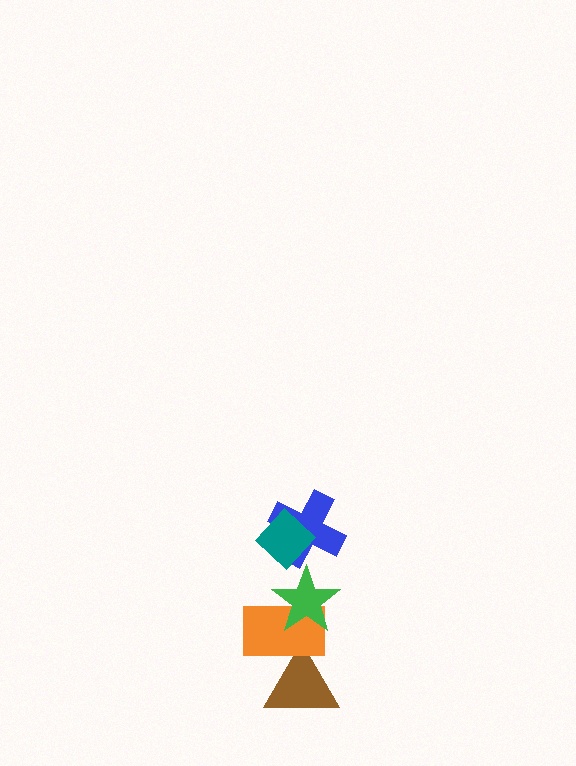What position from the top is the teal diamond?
The teal diamond is 1st from the top.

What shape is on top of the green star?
The blue cross is on top of the green star.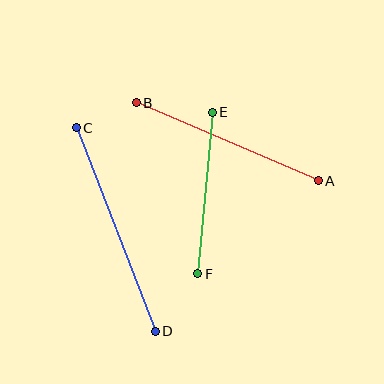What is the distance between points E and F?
The distance is approximately 162 pixels.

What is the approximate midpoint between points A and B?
The midpoint is at approximately (227, 142) pixels.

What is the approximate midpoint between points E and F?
The midpoint is at approximately (205, 193) pixels.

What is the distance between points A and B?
The distance is approximately 198 pixels.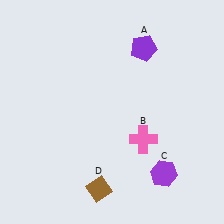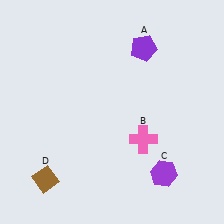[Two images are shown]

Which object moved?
The brown diamond (D) moved left.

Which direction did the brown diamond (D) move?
The brown diamond (D) moved left.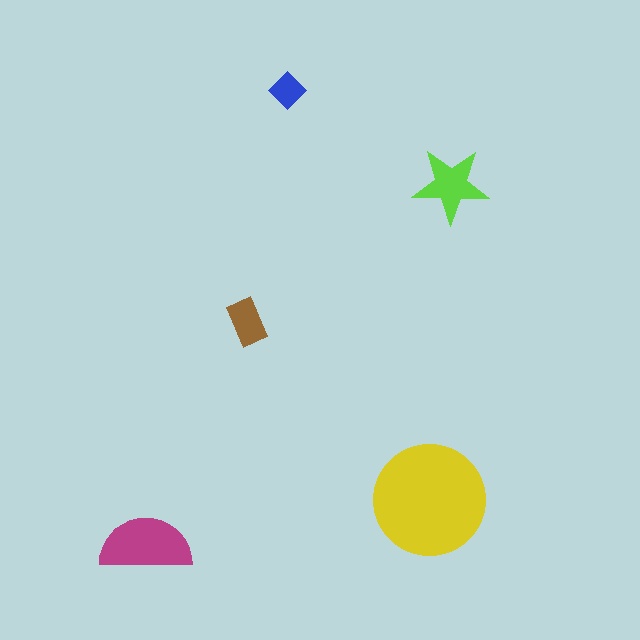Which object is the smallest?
The blue diamond.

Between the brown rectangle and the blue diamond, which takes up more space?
The brown rectangle.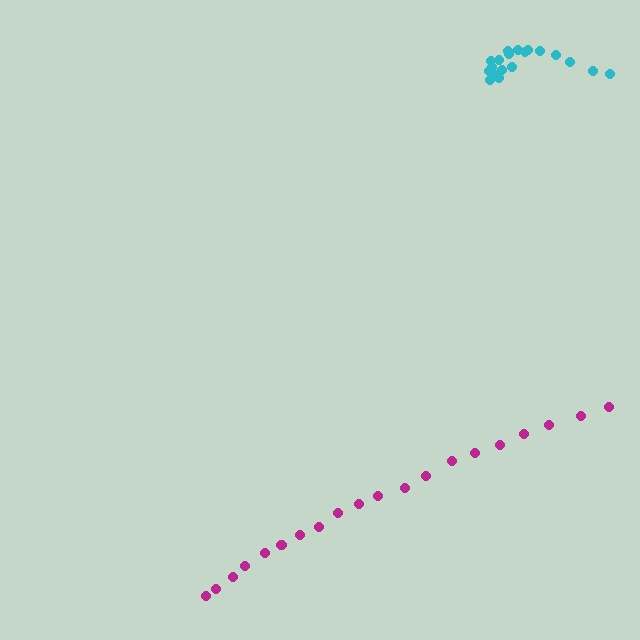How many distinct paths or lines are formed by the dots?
There are 2 distinct paths.